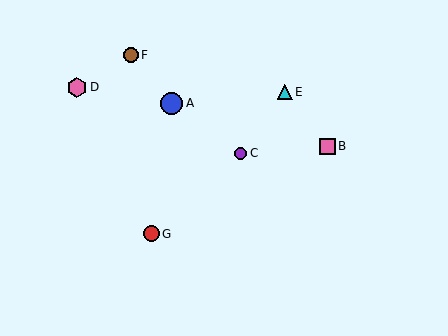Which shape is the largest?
The blue circle (labeled A) is the largest.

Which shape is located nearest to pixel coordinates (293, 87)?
The cyan triangle (labeled E) at (285, 92) is nearest to that location.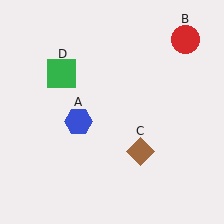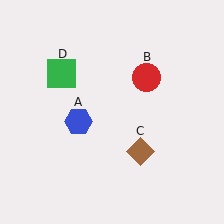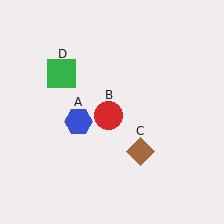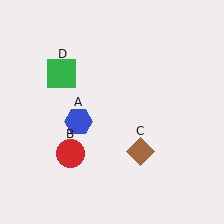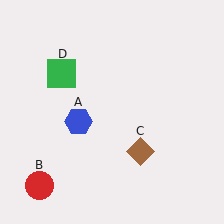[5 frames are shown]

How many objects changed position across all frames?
1 object changed position: red circle (object B).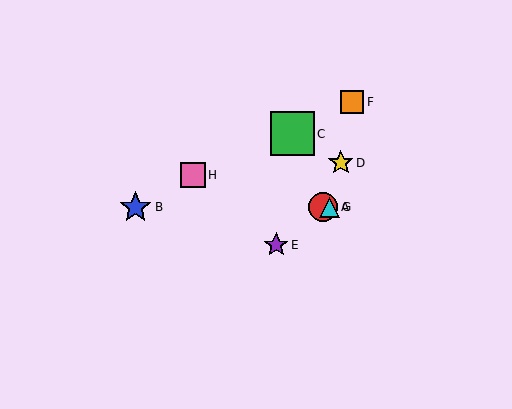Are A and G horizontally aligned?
Yes, both are at y≈207.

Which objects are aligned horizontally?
Objects A, B, G are aligned horizontally.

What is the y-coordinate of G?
Object G is at y≈207.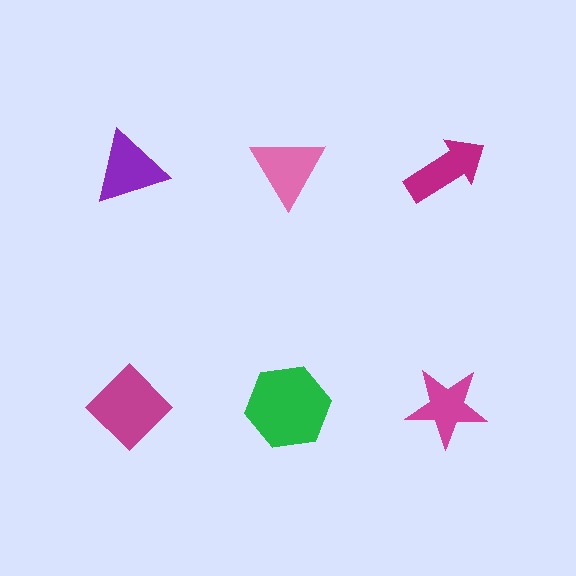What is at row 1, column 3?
A magenta arrow.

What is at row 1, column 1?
A purple triangle.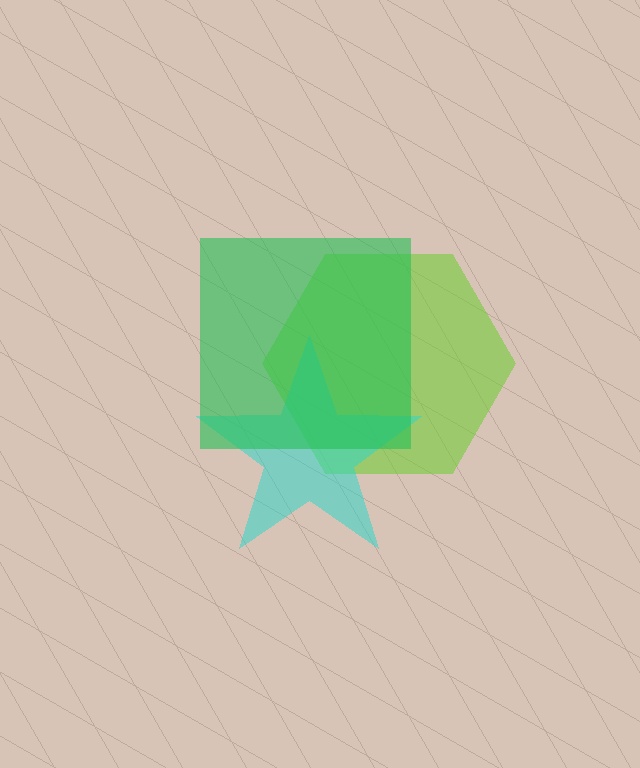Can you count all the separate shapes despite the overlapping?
Yes, there are 3 separate shapes.